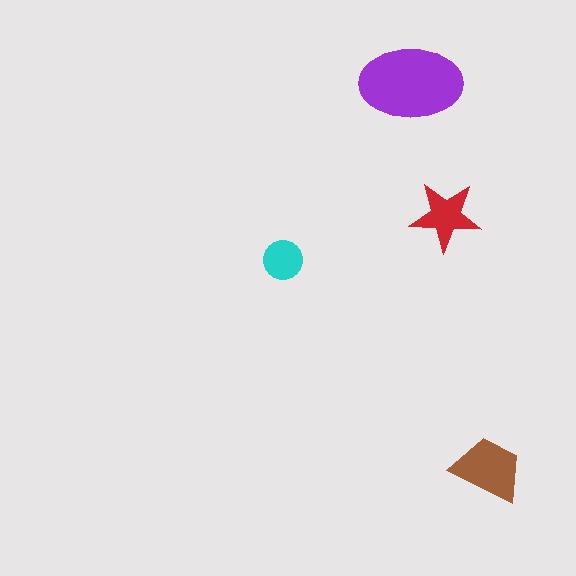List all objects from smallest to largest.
The cyan circle, the red star, the brown trapezoid, the purple ellipse.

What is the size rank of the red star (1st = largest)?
3rd.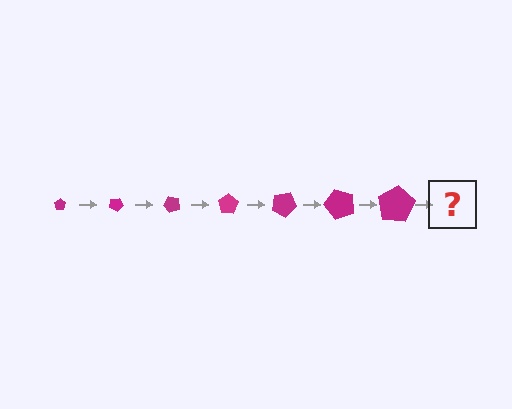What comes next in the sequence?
The next element should be a pentagon, larger than the previous one and rotated 175 degrees from the start.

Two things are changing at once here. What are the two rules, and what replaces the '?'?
The two rules are that the pentagon grows larger each step and it rotates 25 degrees each step. The '?' should be a pentagon, larger than the previous one and rotated 175 degrees from the start.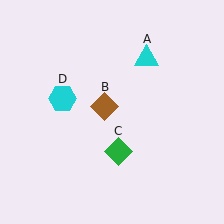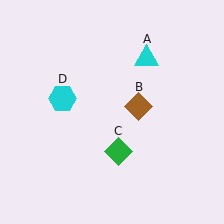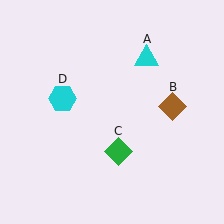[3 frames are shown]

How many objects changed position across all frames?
1 object changed position: brown diamond (object B).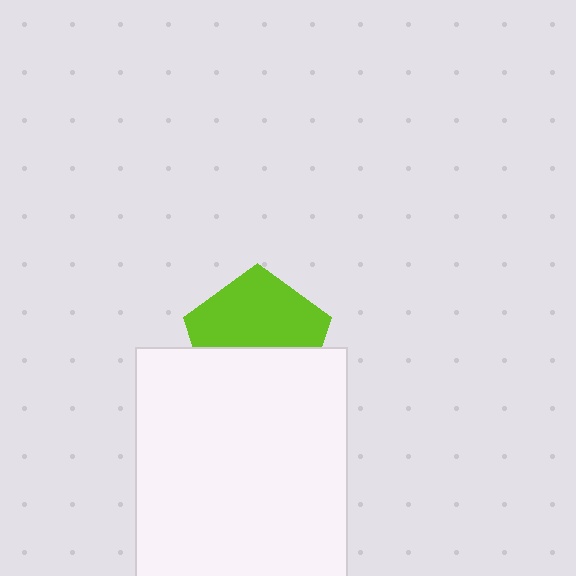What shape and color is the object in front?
The object in front is a white rectangle.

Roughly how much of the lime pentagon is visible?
About half of it is visible (roughly 56%).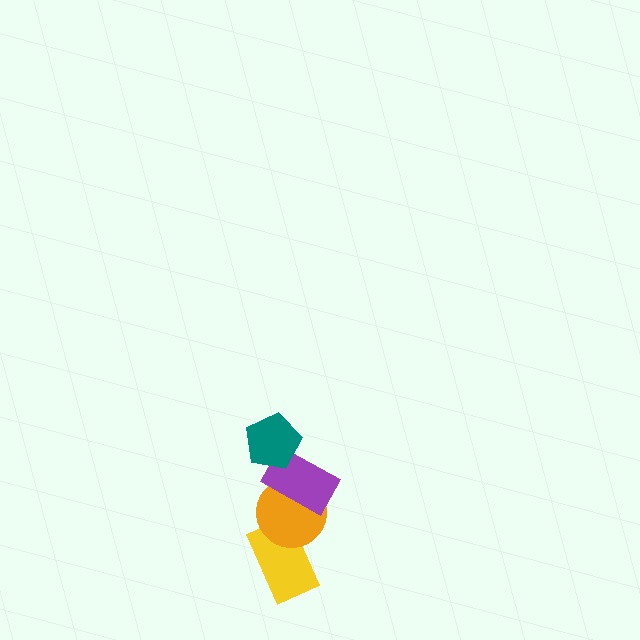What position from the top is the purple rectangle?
The purple rectangle is 2nd from the top.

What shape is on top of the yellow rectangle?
The orange circle is on top of the yellow rectangle.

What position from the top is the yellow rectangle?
The yellow rectangle is 4th from the top.